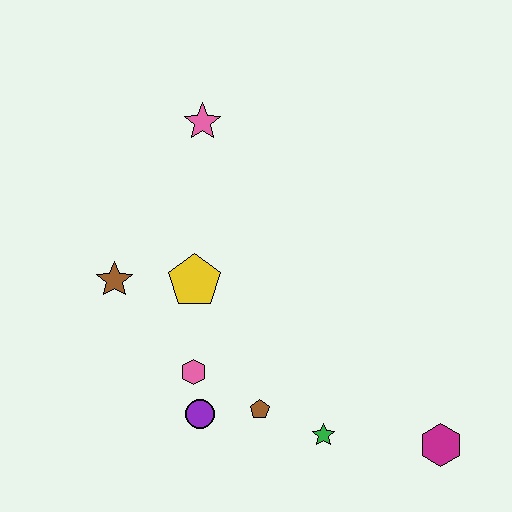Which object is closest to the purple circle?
The pink hexagon is closest to the purple circle.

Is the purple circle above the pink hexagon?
No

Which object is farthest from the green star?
The pink star is farthest from the green star.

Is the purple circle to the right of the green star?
No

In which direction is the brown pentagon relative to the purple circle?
The brown pentagon is to the right of the purple circle.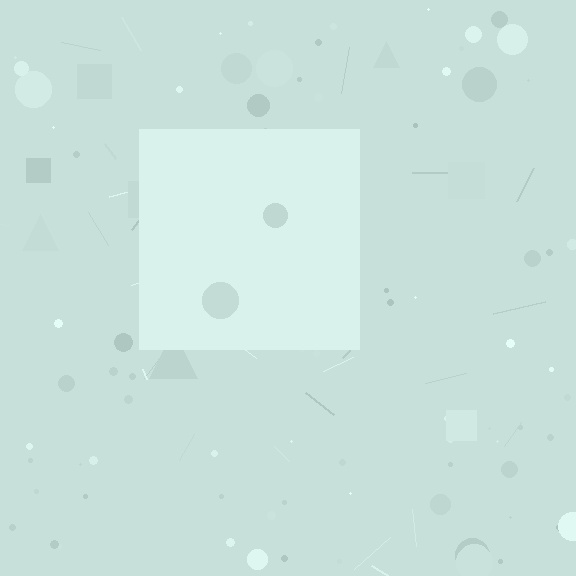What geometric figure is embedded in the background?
A square is embedded in the background.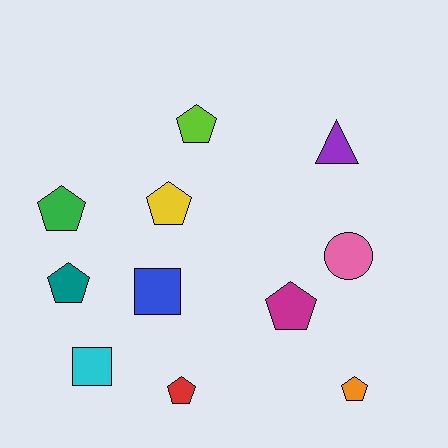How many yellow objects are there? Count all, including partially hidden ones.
There is 1 yellow object.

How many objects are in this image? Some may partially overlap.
There are 11 objects.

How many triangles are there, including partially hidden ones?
There is 1 triangle.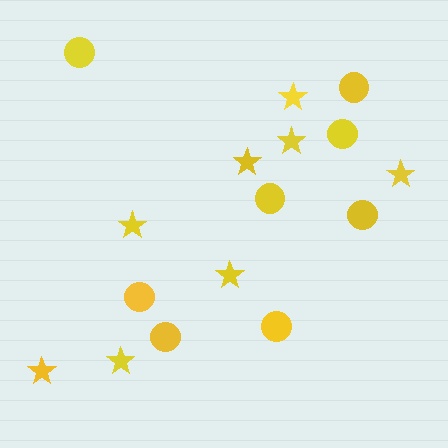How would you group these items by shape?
There are 2 groups: one group of stars (8) and one group of circles (8).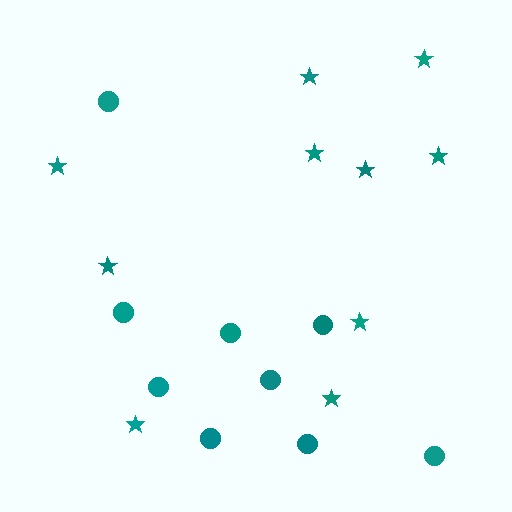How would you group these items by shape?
There are 2 groups: one group of stars (10) and one group of circles (9).